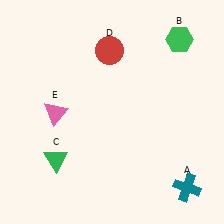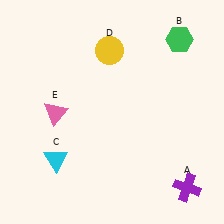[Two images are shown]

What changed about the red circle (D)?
In Image 1, D is red. In Image 2, it changed to yellow.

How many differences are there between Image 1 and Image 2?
There are 3 differences between the two images.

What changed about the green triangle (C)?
In Image 1, C is green. In Image 2, it changed to cyan.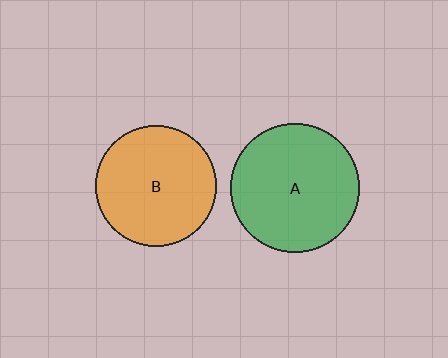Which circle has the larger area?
Circle A (green).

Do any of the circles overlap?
No, none of the circles overlap.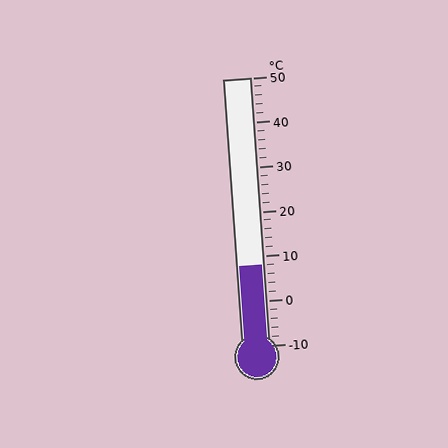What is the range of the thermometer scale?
The thermometer scale ranges from -10°C to 50°C.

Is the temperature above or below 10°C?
The temperature is below 10°C.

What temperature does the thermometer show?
The thermometer shows approximately 8°C.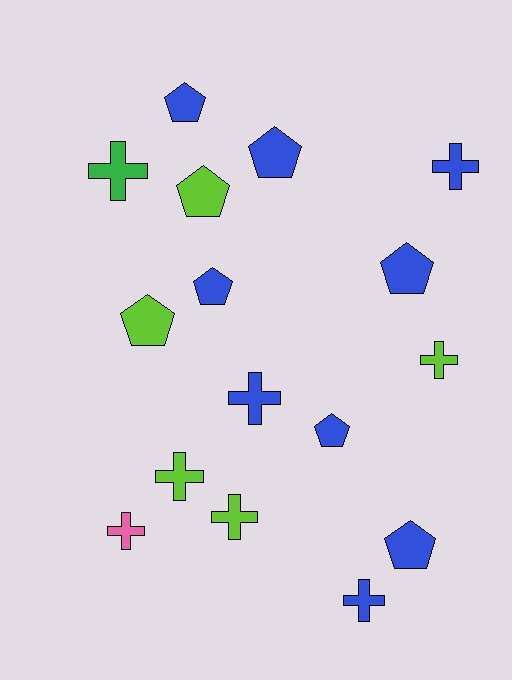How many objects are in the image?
There are 16 objects.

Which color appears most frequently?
Blue, with 9 objects.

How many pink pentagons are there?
There are no pink pentagons.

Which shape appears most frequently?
Cross, with 8 objects.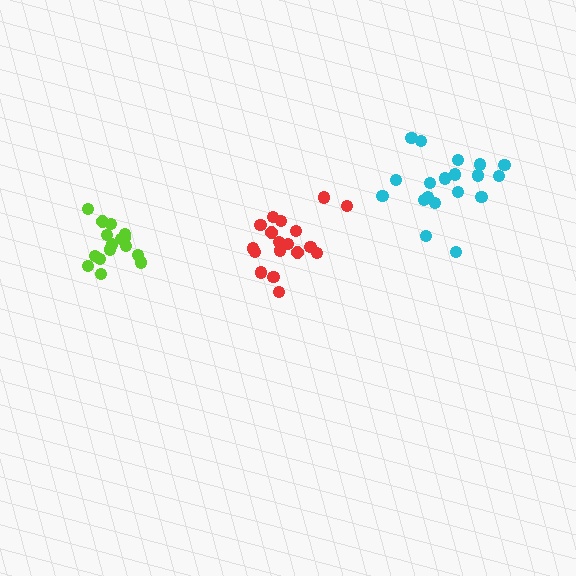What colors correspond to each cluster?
The clusters are colored: lime, red, cyan.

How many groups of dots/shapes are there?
There are 3 groups.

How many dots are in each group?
Group 1: 16 dots, Group 2: 18 dots, Group 3: 19 dots (53 total).